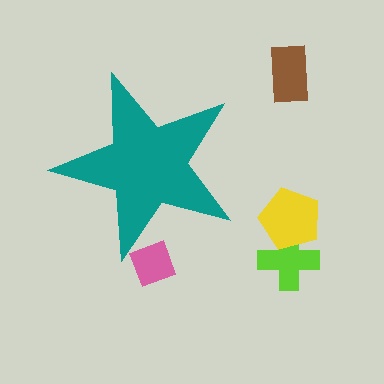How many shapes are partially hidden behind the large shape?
1 shape is partially hidden.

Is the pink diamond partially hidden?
Yes, the pink diamond is partially hidden behind the teal star.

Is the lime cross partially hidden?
No, the lime cross is fully visible.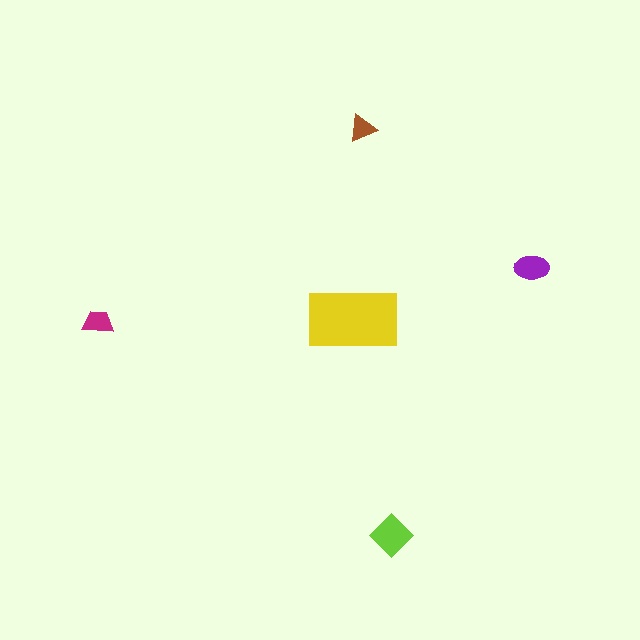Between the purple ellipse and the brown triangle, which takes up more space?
The purple ellipse.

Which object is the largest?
The yellow rectangle.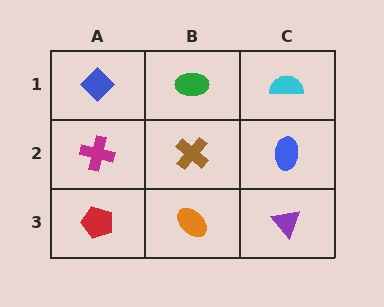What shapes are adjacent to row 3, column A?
A magenta cross (row 2, column A), an orange ellipse (row 3, column B).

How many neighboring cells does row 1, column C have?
2.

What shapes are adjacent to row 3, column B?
A brown cross (row 2, column B), a red pentagon (row 3, column A), a purple triangle (row 3, column C).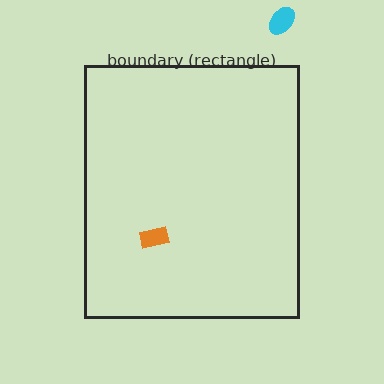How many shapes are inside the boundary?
1 inside, 1 outside.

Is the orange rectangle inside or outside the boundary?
Inside.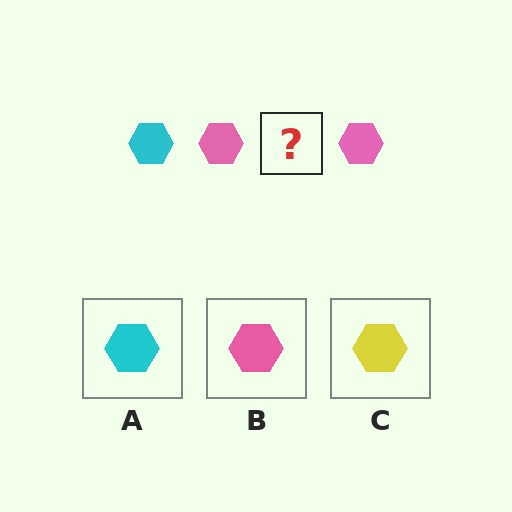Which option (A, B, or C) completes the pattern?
A.